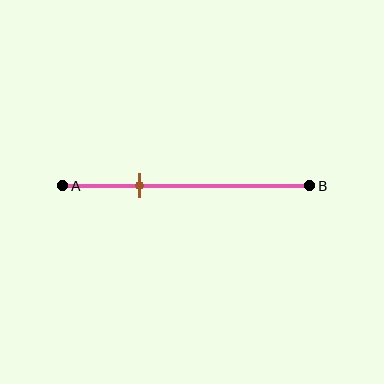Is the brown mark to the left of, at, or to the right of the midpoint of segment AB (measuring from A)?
The brown mark is to the left of the midpoint of segment AB.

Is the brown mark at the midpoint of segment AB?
No, the mark is at about 30% from A, not at the 50% midpoint.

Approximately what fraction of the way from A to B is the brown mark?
The brown mark is approximately 30% of the way from A to B.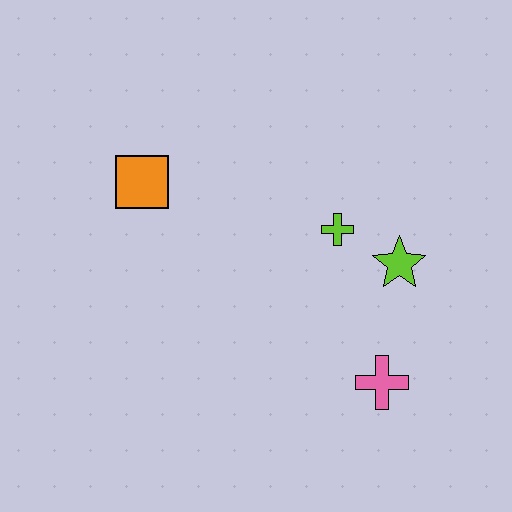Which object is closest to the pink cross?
The lime star is closest to the pink cross.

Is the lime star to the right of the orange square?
Yes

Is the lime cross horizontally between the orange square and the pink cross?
Yes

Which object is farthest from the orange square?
The pink cross is farthest from the orange square.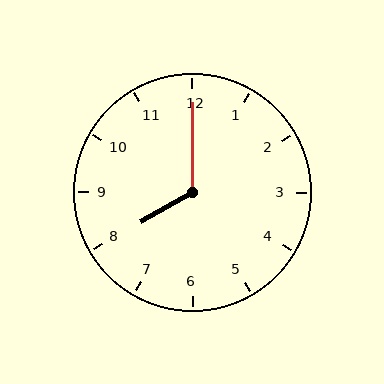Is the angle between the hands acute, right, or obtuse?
It is obtuse.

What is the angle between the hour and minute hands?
Approximately 120 degrees.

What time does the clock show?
8:00.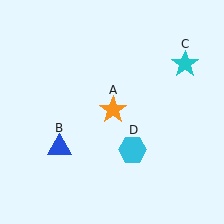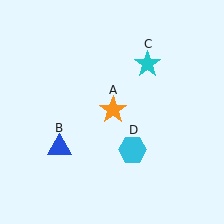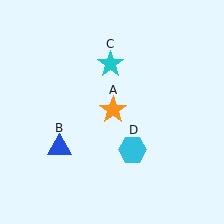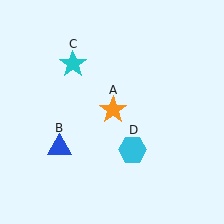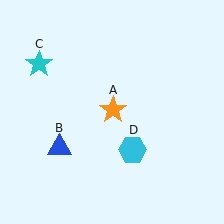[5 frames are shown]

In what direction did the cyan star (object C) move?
The cyan star (object C) moved left.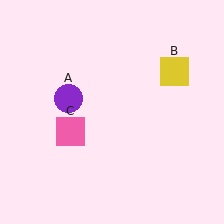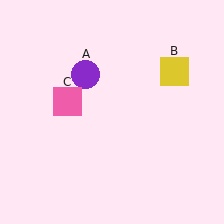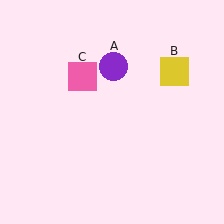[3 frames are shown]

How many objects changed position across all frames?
2 objects changed position: purple circle (object A), pink square (object C).